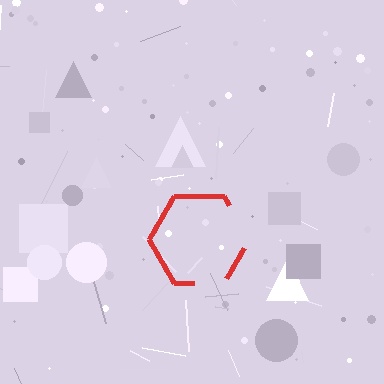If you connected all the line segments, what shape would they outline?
They would outline a hexagon.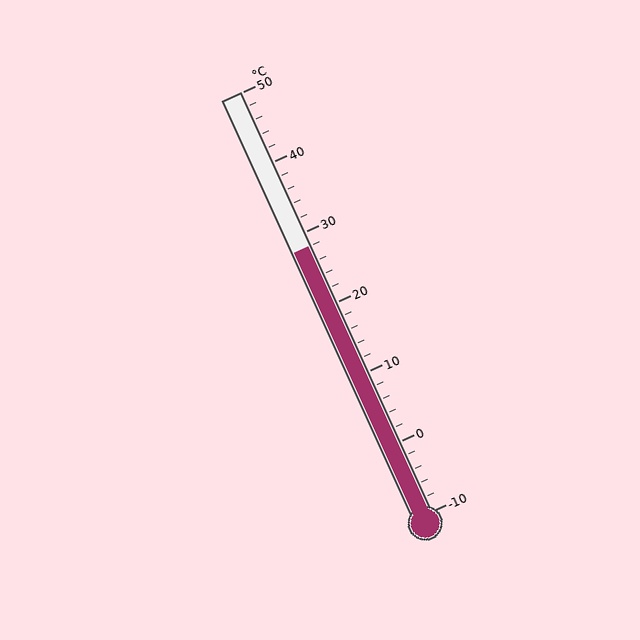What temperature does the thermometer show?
The thermometer shows approximately 28°C.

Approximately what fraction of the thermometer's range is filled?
The thermometer is filled to approximately 65% of its range.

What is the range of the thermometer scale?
The thermometer scale ranges from -10°C to 50°C.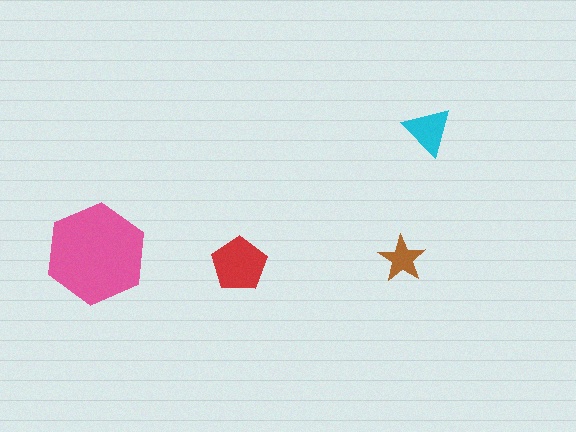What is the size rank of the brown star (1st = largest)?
4th.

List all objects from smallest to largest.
The brown star, the cyan triangle, the red pentagon, the pink hexagon.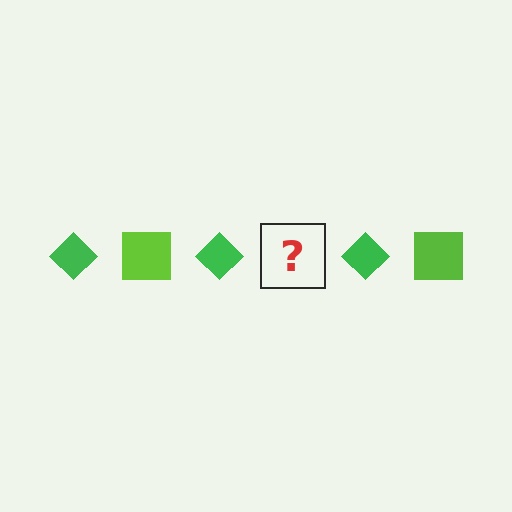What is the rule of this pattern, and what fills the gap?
The rule is that the pattern alternates between green diamond and lime square. The gap should be filled with a lime square.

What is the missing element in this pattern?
The missing element is a lime square.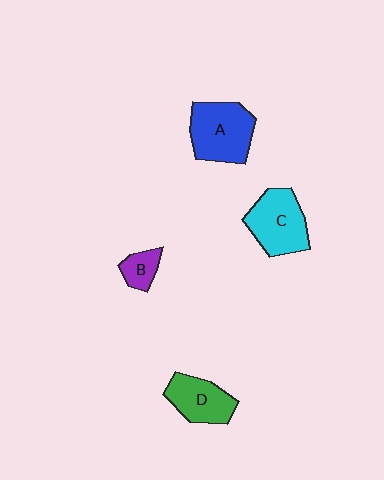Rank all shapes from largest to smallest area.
From largest to smallest: A (blue), C (cyan), D (green), B (purple).